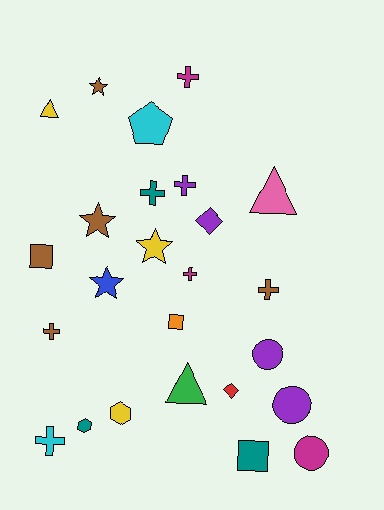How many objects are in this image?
There are 25 objects.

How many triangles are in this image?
There are 3 triangles.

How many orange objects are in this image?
There is 1 orange object.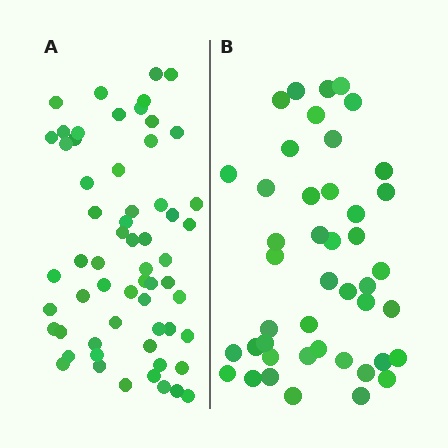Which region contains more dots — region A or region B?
Region A (the left region) has more dots.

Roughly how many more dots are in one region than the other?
Region A has approximately 15 more dots than region B.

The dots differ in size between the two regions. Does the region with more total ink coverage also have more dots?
No. Region B has more total ink coverage because its dots are larger, but region A actually contains more individual dots. Total area can be misleading — the number of items is what matters here.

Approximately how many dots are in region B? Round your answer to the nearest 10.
About 40 dots. (The exact count is 44, which rounds to 40.)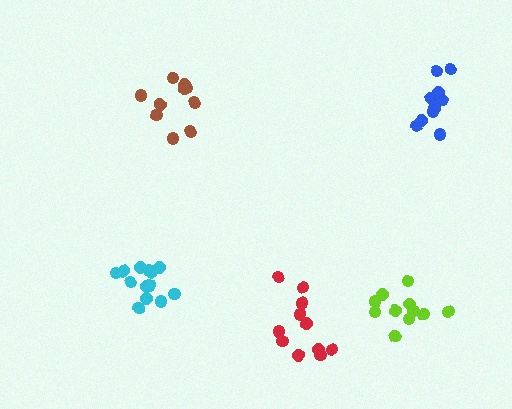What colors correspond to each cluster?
The clusters are colored: brown, blue, lime, cyan, red.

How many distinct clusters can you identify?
There are 5 distinct clusters.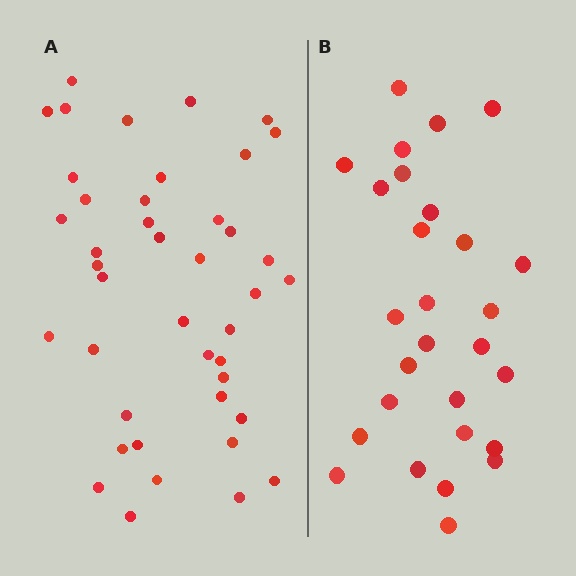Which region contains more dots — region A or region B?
Region A (the left region) has more dots.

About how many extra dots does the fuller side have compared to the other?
Region A has approximately 15 more dots than region B.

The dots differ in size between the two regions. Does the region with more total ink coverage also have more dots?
No. Region B has more total ink coverage because its dots are larger, but region A actually contains more individual dots. Total area can be misleading — the number of items is what matters here.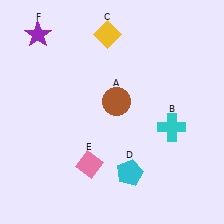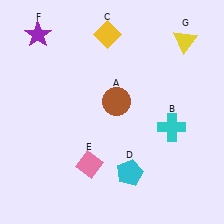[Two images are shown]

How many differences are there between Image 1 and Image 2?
There is 1 difference between the two images.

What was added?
A yellow triangle (G) was added in Image 2.